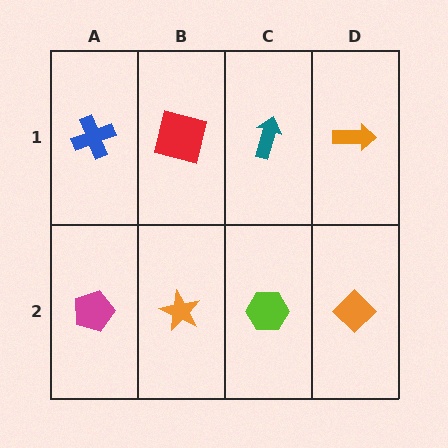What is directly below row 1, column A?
A magenta pentagon.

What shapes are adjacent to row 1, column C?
A lime hexagon (row 2, column C), a red square (row 1, column B), an orange arrow (row 1, column D).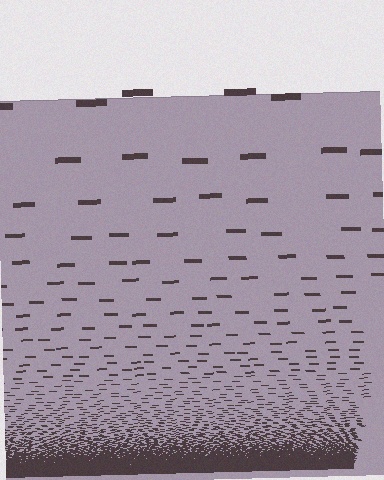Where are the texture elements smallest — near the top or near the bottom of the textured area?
Near the bottom.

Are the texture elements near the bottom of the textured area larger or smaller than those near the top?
Smaller. The gradient is inverted — elements near the bottom are smaller and denser.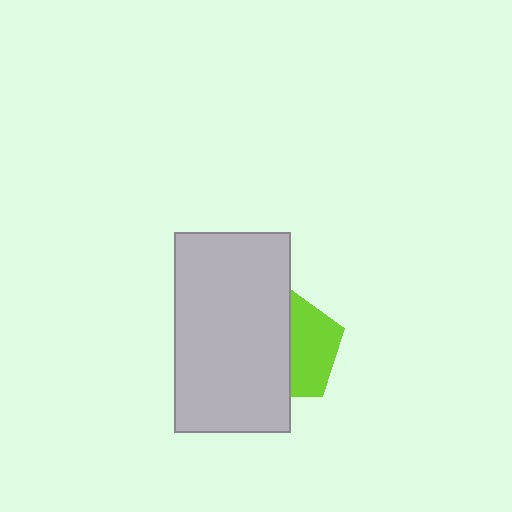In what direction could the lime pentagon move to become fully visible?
The lime pentagon could move right. That would shift it out from behind the light gray rectangle entirely.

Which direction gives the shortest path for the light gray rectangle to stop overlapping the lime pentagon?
Moving left gives the shortest separation.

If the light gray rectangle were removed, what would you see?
You would see the complete lime pentagon.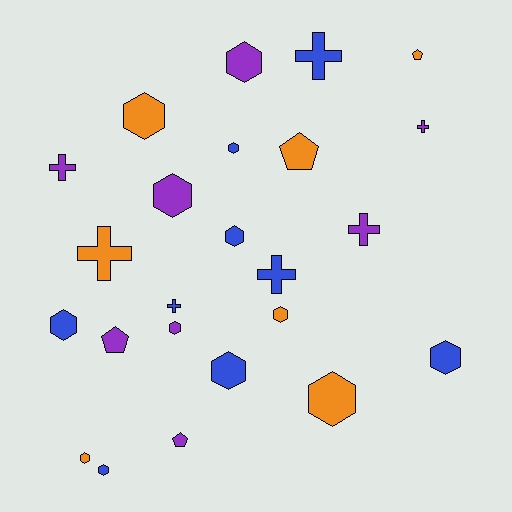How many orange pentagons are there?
There are 2 orange pentagons.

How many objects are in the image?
There are 24 objects.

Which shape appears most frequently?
Hexagon, with 13 objects.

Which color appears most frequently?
Blue, with 9 objects.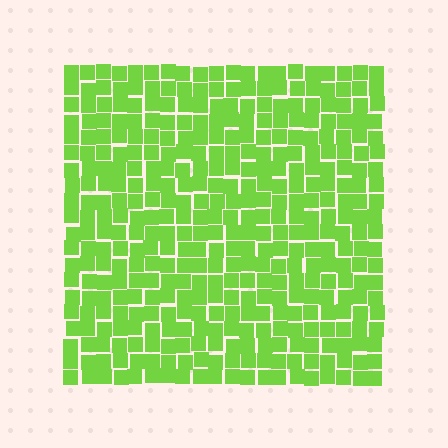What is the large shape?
The large shape is a square.